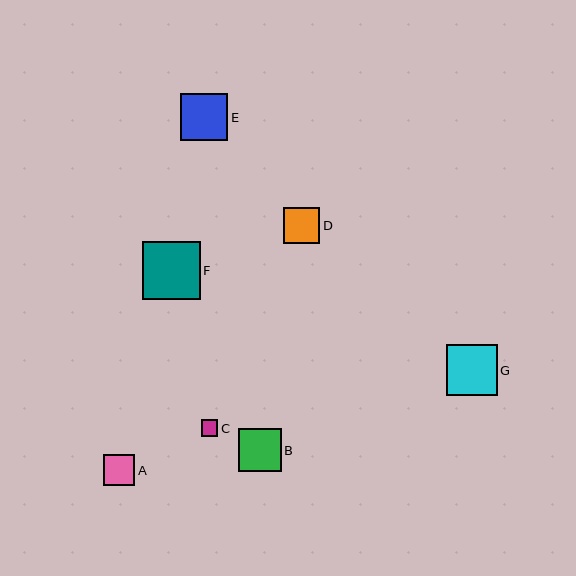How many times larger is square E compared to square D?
Square E is approximately 1.3 times the size of square D.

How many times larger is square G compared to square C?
Square G is approximately 3.1 times the size of square C.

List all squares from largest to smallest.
From largest to smallest: F, G, E, B, D, A, C.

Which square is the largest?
Square F is the largest with a size of approximately 57 pixels.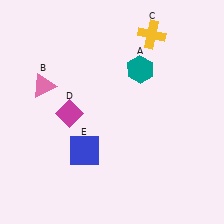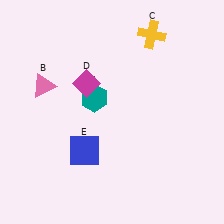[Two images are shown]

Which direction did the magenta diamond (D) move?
The magenta diamond (D) moved up.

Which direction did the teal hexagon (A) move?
The teal hexagon (A) moved left.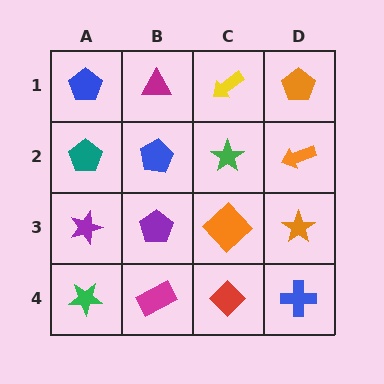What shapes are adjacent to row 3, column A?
A teal pentagon (row 2, column A), a green star (row 4, column A), a purple pentagon (row 3, column B).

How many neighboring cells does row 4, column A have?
2.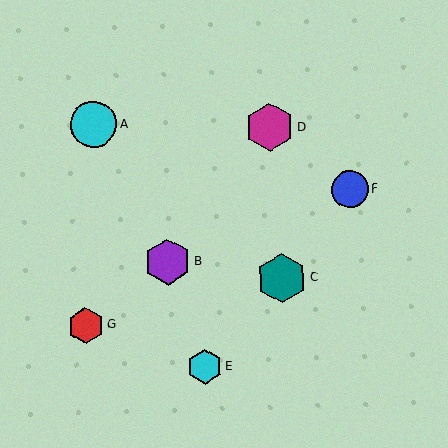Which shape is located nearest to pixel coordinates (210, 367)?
The cyan hexagon (labeled E) at (205, 367) is nearest to that location.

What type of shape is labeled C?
Shape C is a teal hexagon.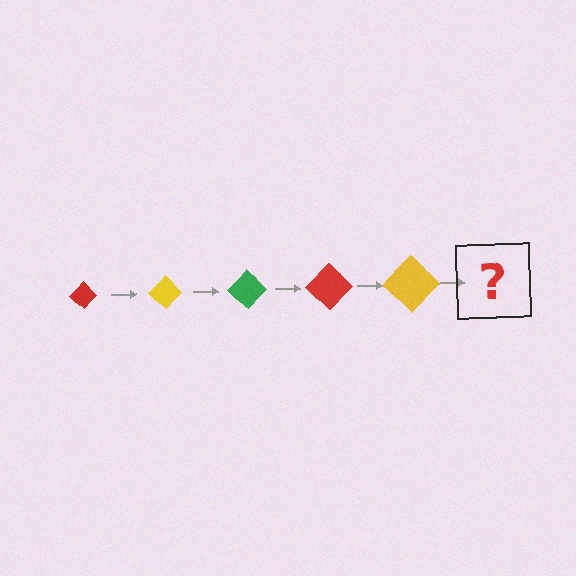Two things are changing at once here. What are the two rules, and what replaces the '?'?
The two rules are that the diamond grows larger each step and the color cycles through red, yellow, and green. The '?' should be a green diamond, larger than the previous one.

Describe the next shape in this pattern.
It should be a green diamond, larger than the previous one.